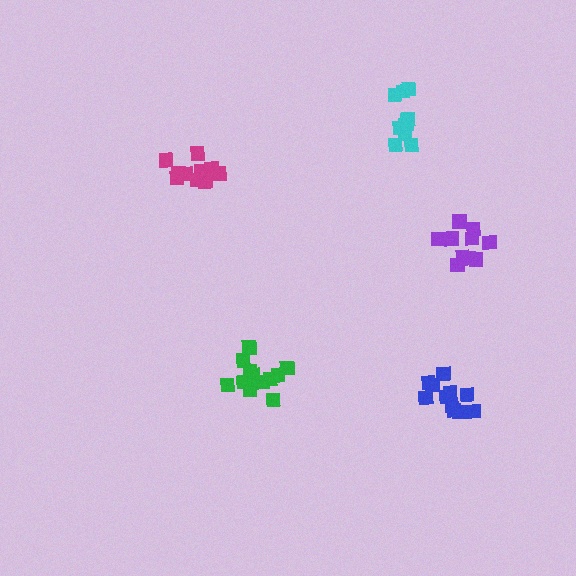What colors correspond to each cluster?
The clusters are colored: blue, green, purple, magenta, cyan.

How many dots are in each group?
Group 1: 11 dots, Group 2: 13 dots, Group 3: 10 dots, Group 4: 10 dots, Group 5: 9 dots (53 total).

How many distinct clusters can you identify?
There are 5 distinct clusters.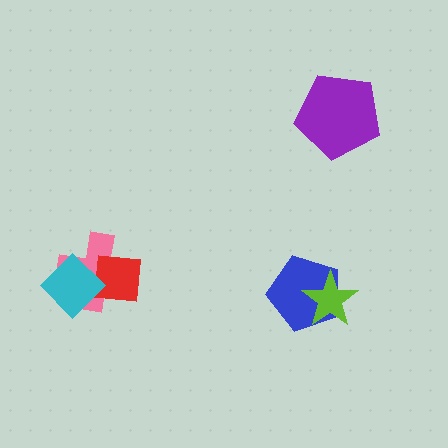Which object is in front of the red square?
The cyan diamond is in front of the red square.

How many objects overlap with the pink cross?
2 objects overlap with the pink cross.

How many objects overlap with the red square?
2 objects overlap with the red square.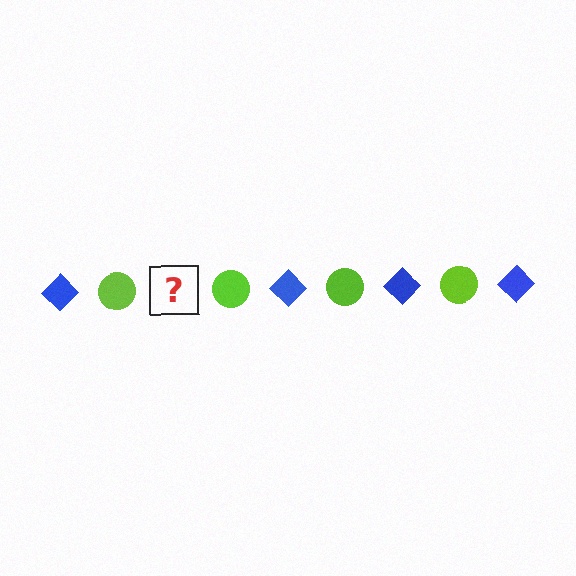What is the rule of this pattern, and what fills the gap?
The rule is that the pattern alternates between blue diamond and lime circle. The gap should be filled with a blue diamond.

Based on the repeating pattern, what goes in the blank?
The blank should be a blue diamond.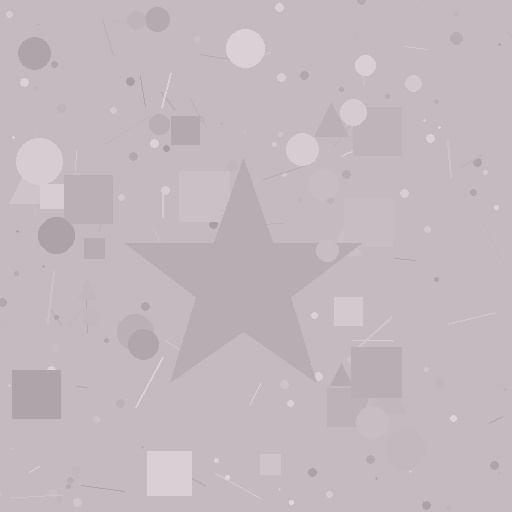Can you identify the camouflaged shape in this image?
The camouflaged shape is a star.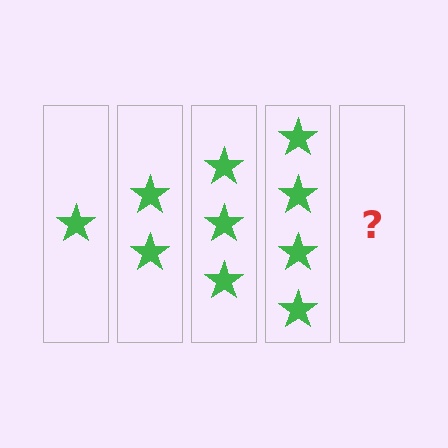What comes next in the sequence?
The next element should be 5 stars.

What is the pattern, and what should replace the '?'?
The pattern is that each step adds one more star. The '?' should be 5 stars.